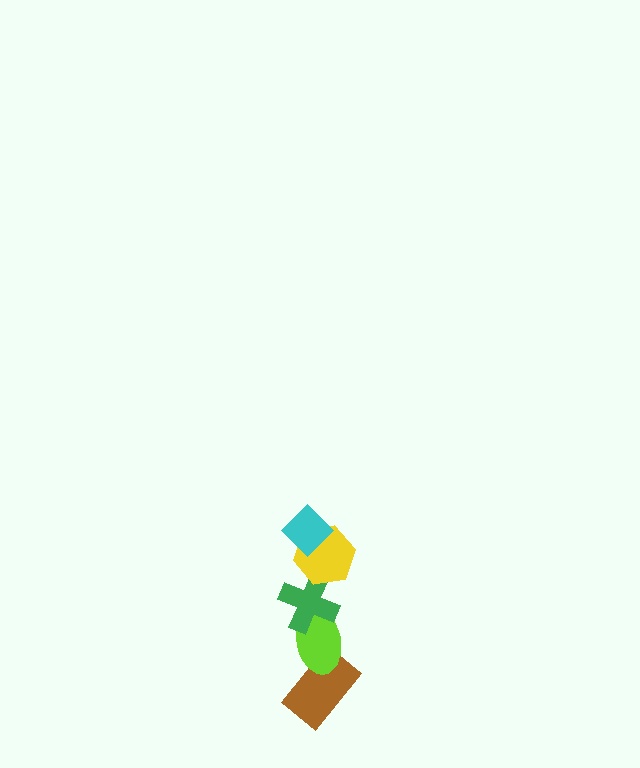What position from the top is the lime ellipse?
The lime ellipse is 4th from the top.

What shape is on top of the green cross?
The yellow hexagon is on top of the green cross.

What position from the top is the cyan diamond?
The cyan diamond is 1st from the top.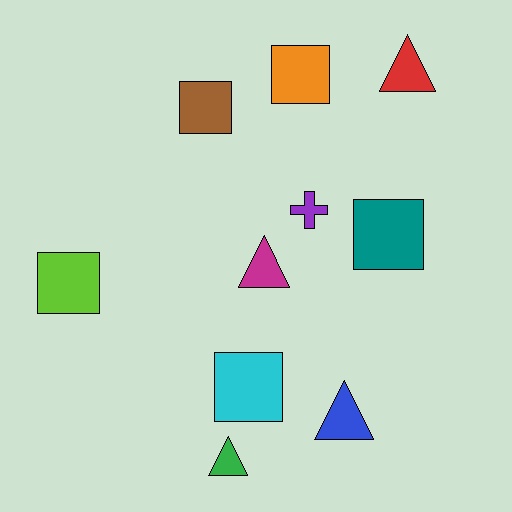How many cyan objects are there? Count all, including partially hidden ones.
There is 1 cyan object.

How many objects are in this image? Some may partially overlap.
There are 10 objects.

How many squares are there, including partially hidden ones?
There are 5 squares.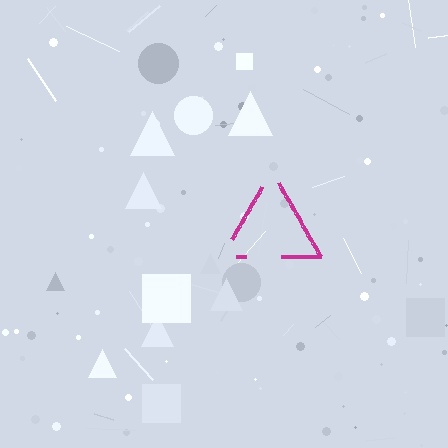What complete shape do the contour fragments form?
The contour fragments form a triangle.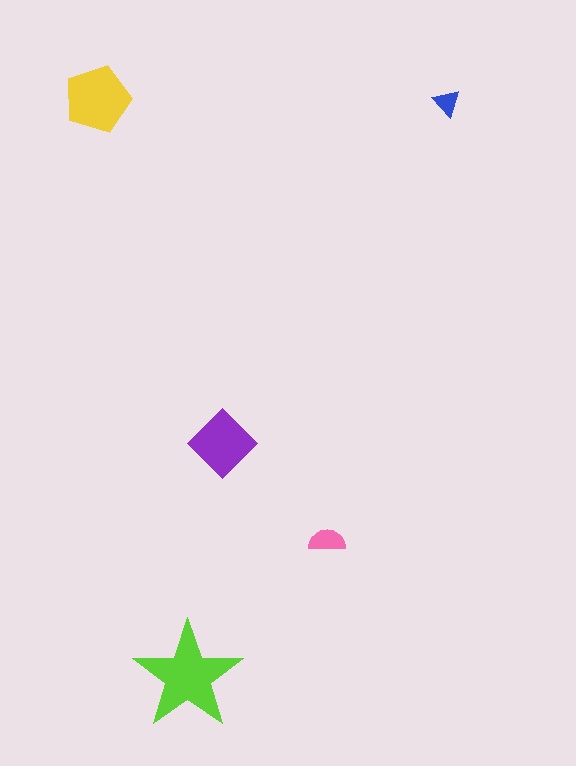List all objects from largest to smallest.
The lime star, the yellow pentagon, the purple diamond, the pink semicircle, the blue triangle.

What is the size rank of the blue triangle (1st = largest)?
5th.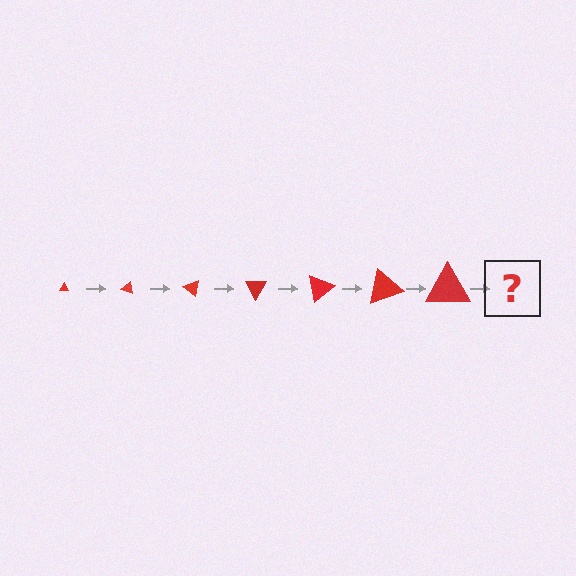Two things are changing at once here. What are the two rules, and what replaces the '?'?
The two rules are that the triangle grows larger each step and it rotates 20 degrees each step. The '?' should be a triangle, larger than the previous one and rotated 140 degrees from the start.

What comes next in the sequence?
The next element should be a triangle, larger than the previous one and rotated 140 degrees from the start.